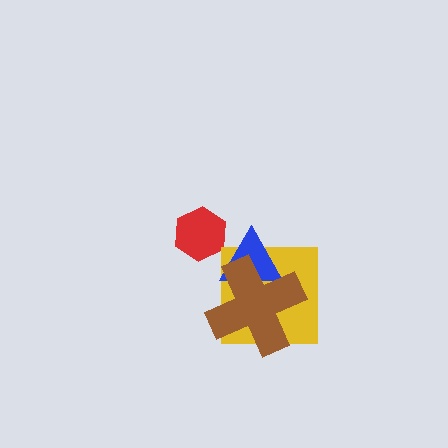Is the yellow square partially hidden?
Yes, it is partially covered by another shape.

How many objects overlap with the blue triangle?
3 objects overlap with the blue triangle.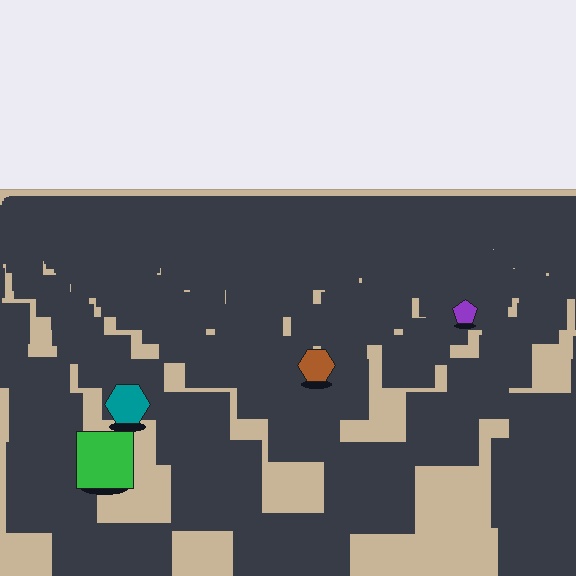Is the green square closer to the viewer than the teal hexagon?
Yes. The green square is closer — you can tell from the texture gradient: the ground texture is coarser near it.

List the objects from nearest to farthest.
From nearest to farthest: the green square, the teal hexagon, the brown hexagon, the purple pentagon.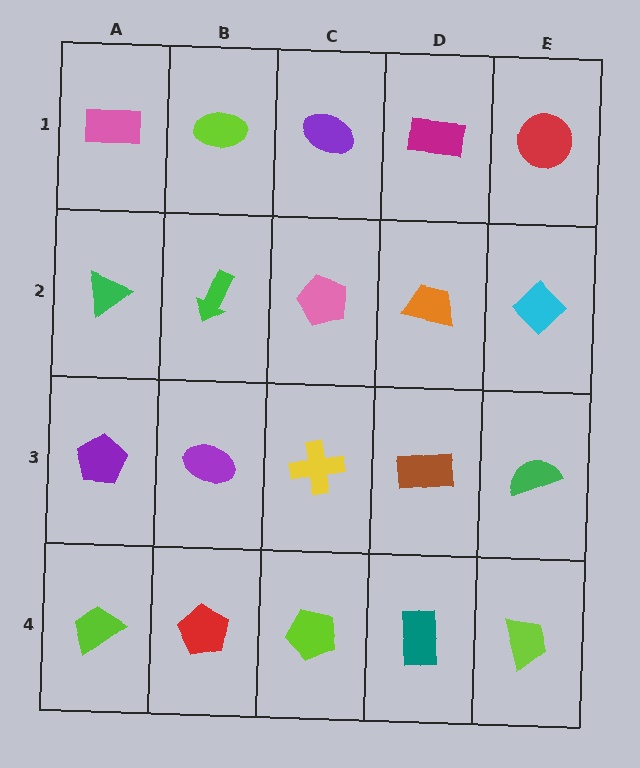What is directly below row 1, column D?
An orange trapezoid.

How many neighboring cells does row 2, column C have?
4.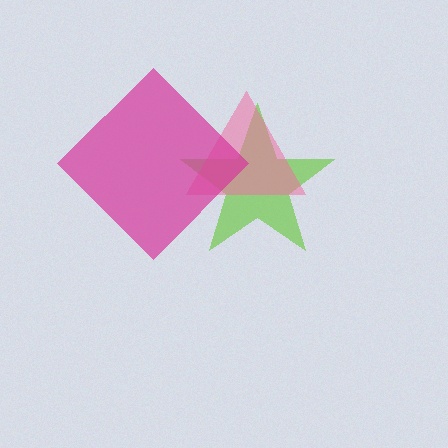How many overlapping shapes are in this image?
There are 3 overlapping shapes in the image.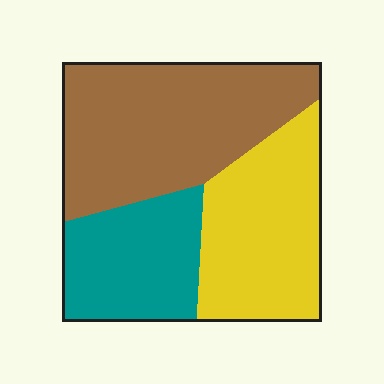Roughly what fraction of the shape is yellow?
Yellow covers 32% of the shape.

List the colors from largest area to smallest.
From largest to smallest: brown, yellow, teal.